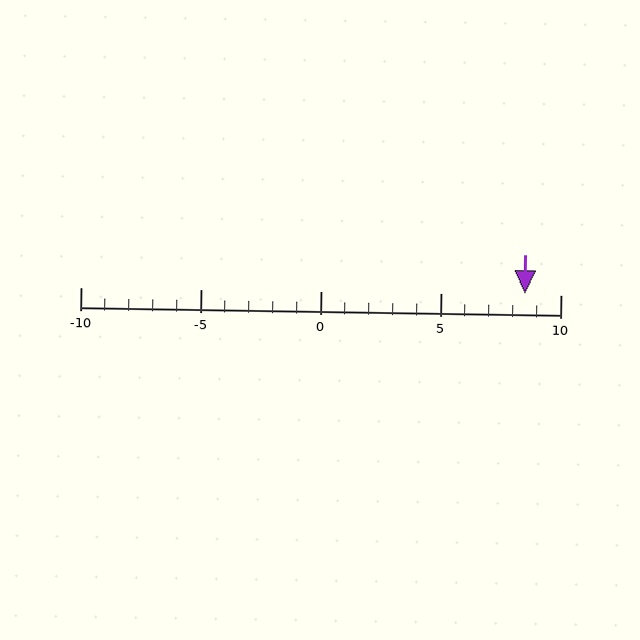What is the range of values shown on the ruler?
The ruler shows values from -10 to 10.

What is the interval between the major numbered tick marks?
The major tick marks are spaced 5 units apart.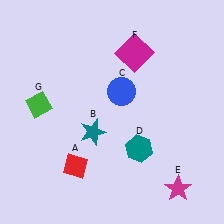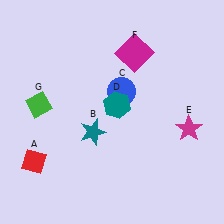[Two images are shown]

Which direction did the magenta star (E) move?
The magenta star (E) moved up.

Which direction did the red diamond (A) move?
The red diamond (A) moved left.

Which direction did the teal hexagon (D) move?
The teal hexagon (D) moved up.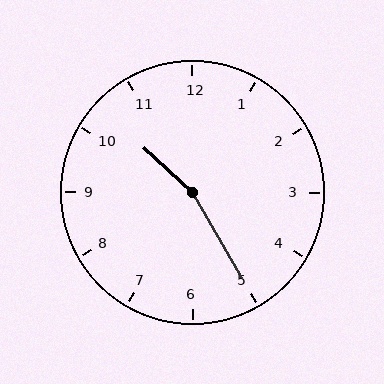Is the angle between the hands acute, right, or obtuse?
It is obtuse.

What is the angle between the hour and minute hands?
Approximately 162 degrees.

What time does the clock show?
10:25.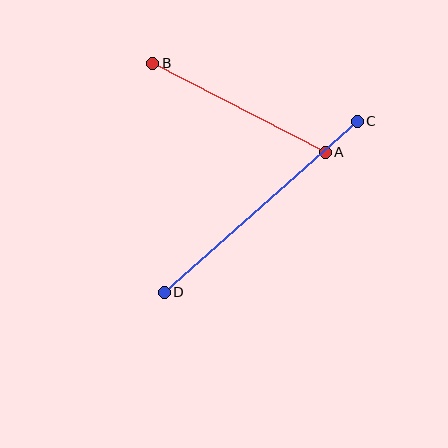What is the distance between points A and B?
The distance is approximately 194 pixels.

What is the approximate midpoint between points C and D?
The midpoint is at approximately (261, 207) pixels.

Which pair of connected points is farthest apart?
Points C and D are farthest apart.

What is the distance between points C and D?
The distance is approximately 258 pixels.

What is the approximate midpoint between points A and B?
The midpoint is at approximately (239, 108) pixels.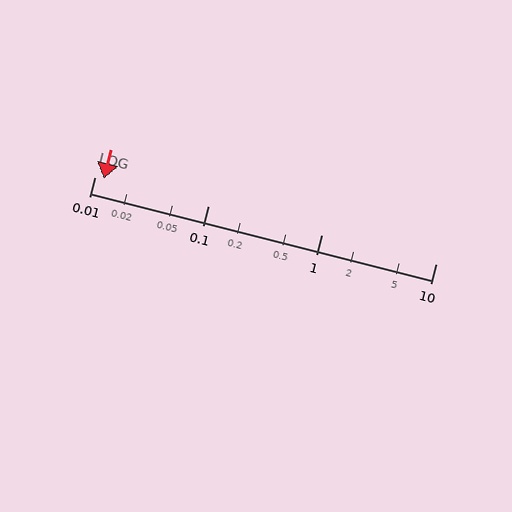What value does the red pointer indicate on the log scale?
The pointer indicates approximately 0.012.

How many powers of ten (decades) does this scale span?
The scale spans 3 decades, from 0.01 to 10.